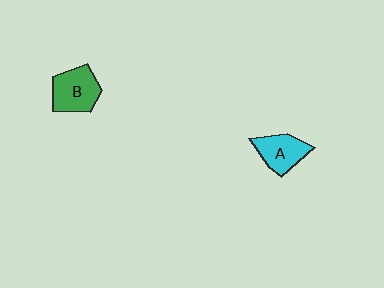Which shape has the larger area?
Shape B (green).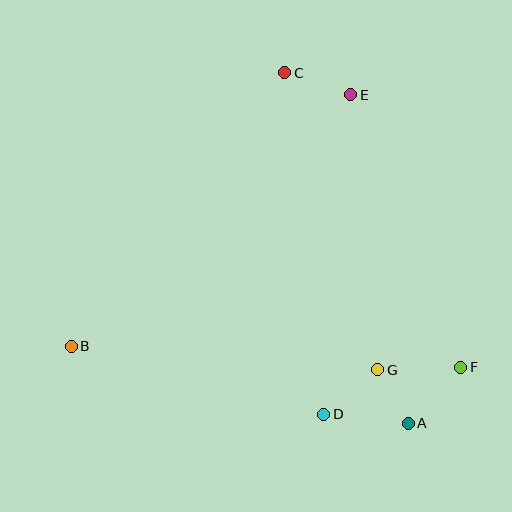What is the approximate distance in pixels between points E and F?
The distance between E and F is approximately 294 pixels.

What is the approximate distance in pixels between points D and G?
The distance between D and G is approximately 70 pixels.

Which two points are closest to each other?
Points A and G are closest to each other.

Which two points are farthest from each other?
Points B and F are farthest from each other.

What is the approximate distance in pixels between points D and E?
The distance between D and E is approximately 321 pixels.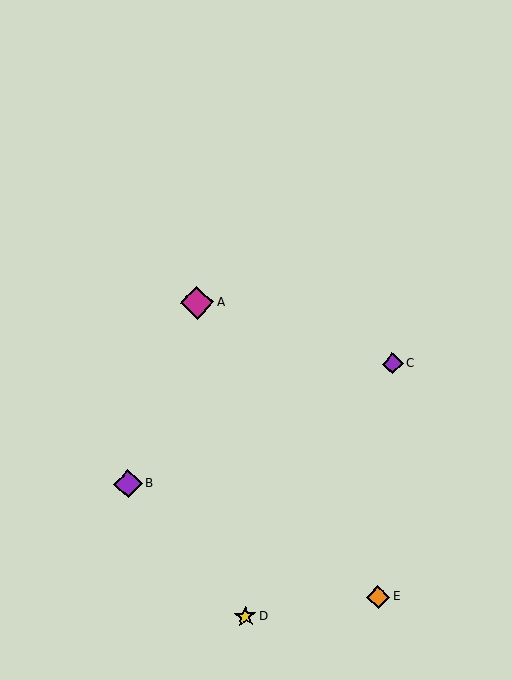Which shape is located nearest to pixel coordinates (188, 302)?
The magenta diamond (labeled A) at (197, 303) is nearest to that location.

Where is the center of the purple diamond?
The center of the purple diamond is at (128, 484).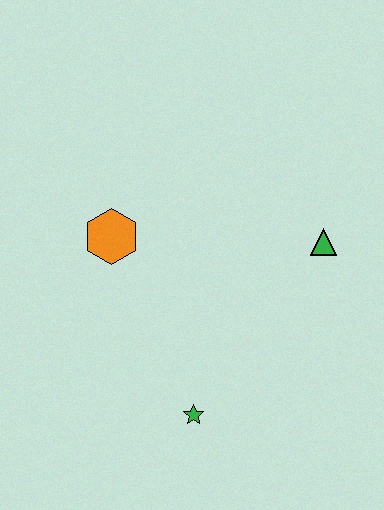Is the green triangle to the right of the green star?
Yes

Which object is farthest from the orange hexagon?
The green triangle is farthest from the orange hexagon.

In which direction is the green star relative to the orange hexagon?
The green star is below the orange hexagon.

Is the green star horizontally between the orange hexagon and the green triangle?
Yes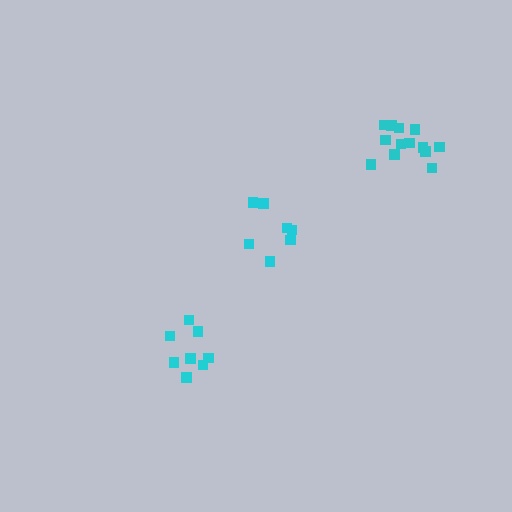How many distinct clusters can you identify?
There are 3 distinct clusters.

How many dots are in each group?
Group 1: 13 dots, Group 2: 7 dots, Group 3: 8 dots (28 total).